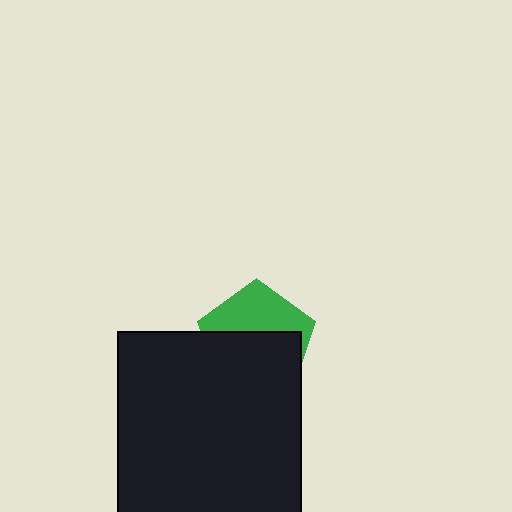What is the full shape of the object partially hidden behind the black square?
The partially hidden object is a green pentagon.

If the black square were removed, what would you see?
You would see the complete green pentagon.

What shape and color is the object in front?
The object in front is a black square.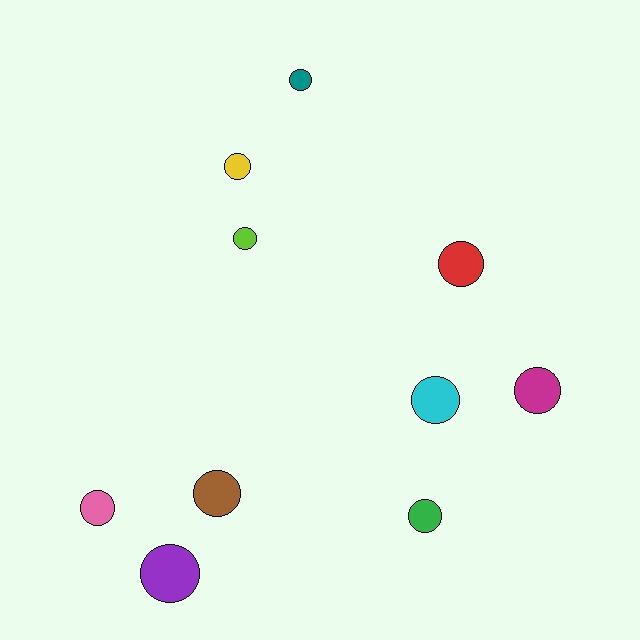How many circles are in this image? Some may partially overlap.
There are 10 circles.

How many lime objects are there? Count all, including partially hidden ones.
There is 1 lime object.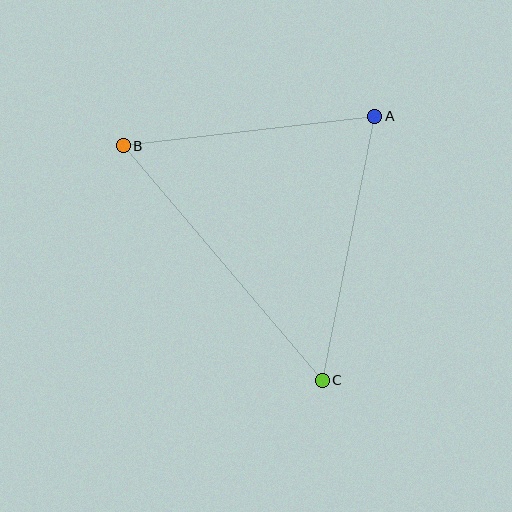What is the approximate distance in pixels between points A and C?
The distance between A and C is approximately 269 pixels.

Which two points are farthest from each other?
Points B and C are farthest from each other.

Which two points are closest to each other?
Points A and B are closest to each other.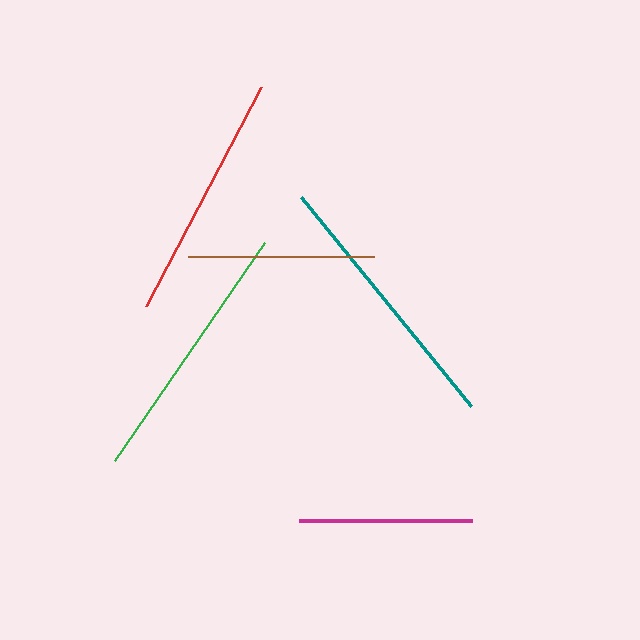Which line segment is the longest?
The teal line is the longest at approximately 269 pixels.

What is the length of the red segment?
The red segment is approximately 248 pixels long.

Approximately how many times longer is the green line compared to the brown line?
The green line is approximately 1.4 times the length of the brown line.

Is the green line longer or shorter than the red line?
The green line is longer than the red line.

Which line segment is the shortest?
The magenta line is the shortest at approximately 173 pixels.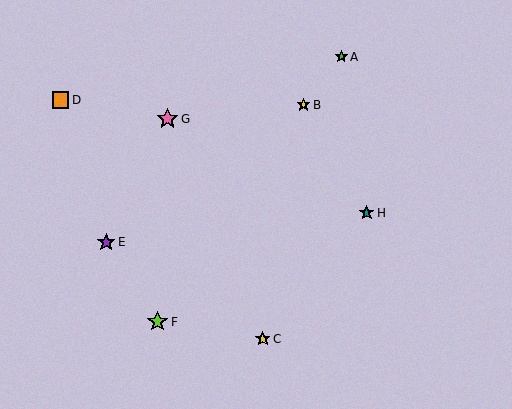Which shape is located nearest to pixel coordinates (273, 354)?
The yellow star (labeled C) at (263, 339) is nearest to that location.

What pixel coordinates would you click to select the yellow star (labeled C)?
Click at (263, 339) to select the yellow star C.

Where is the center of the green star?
The center of the green star is at (341, 57).